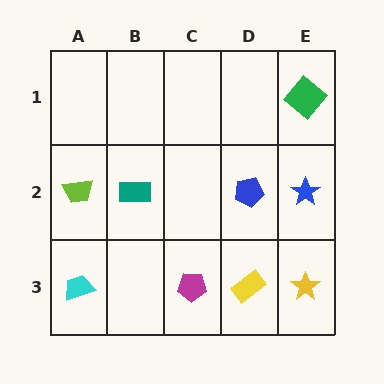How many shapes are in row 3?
4 shapes.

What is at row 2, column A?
A lime trapezoid.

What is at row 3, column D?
A yellow rectangle.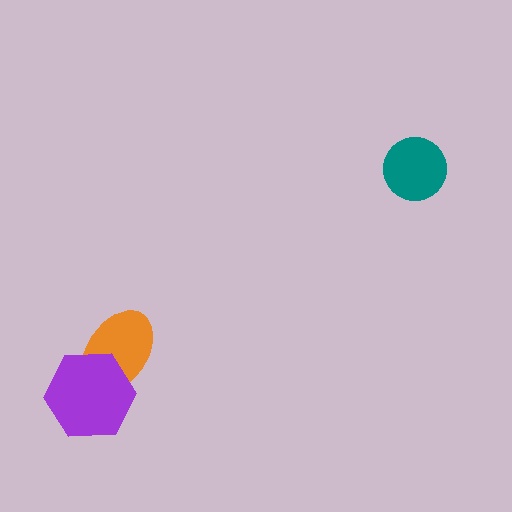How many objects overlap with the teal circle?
0 objects overlap with the teal circle.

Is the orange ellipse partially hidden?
Yes, it is partially covered by another shape.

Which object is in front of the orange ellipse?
The purple hexagon is in front of the orange ellipse.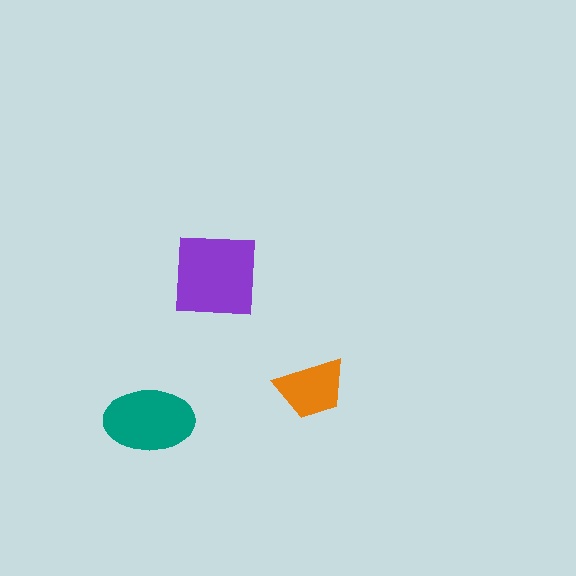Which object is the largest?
The purple square.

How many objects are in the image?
There are 3 objects in the image.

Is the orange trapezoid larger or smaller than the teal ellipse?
Smaller.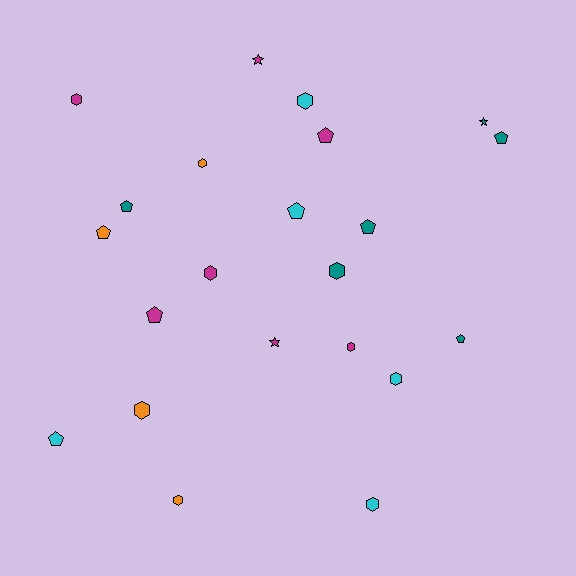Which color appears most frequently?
Magenta, with 7 objects.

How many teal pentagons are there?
There are 4 teal pentagons.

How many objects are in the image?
There are 22 objects.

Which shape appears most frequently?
Hexagon, with 10 objects.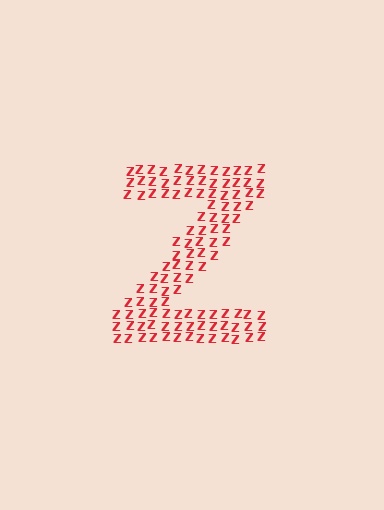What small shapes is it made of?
It is made of small letter Z's.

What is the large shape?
The large shape is the letter Z.